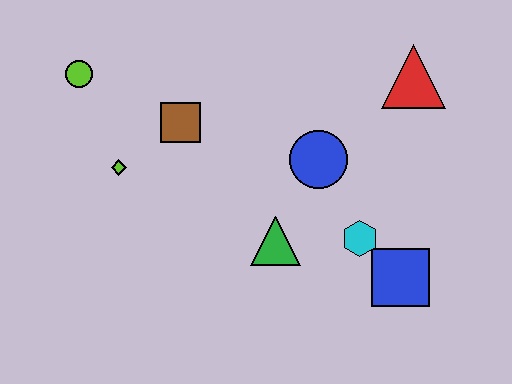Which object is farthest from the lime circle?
The blue square is farthest from the lime circle.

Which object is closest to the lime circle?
The lime diamond is closest to the lime circle.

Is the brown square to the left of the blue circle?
Yes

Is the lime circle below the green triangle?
No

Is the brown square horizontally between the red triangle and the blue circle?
No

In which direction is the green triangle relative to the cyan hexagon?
The green triangle is to the left of the cyan hexagon.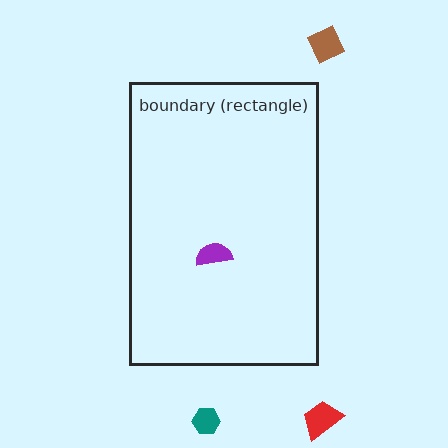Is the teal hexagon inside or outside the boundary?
Outside.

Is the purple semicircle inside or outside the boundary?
Inside.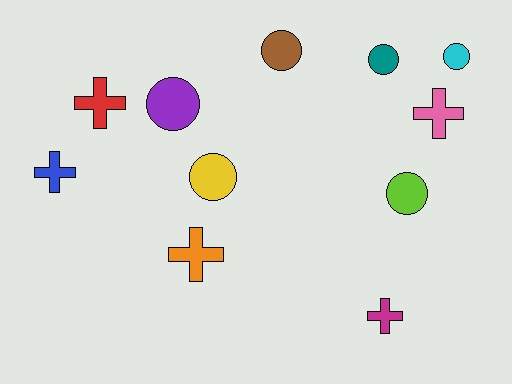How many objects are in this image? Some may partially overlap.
There are 11 objects.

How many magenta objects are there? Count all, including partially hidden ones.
There is 1 magenta object.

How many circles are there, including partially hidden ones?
There are 6 circles.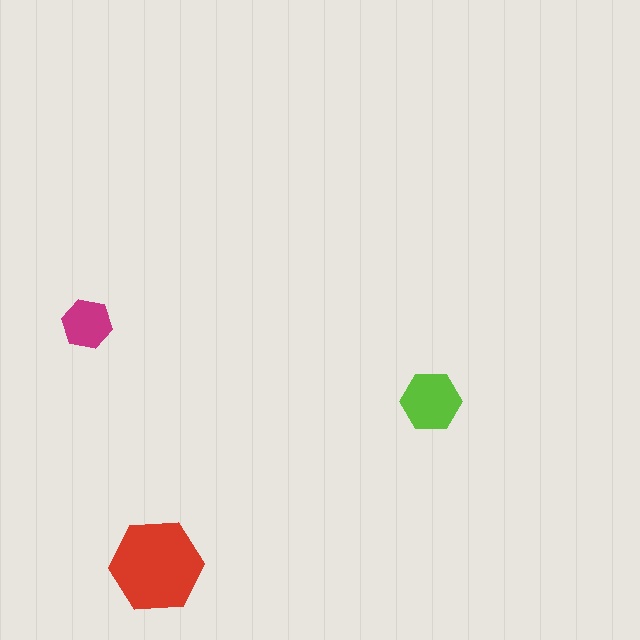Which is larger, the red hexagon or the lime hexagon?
The red one.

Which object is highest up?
The magenta hexagon is topmost.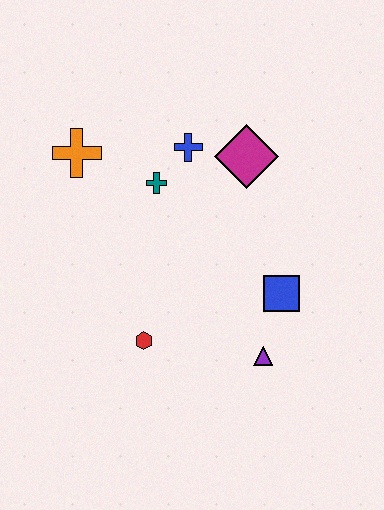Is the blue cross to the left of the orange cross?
No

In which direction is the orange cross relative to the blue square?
The orange cross is to the left of the blue square.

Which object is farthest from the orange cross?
The purple triangle is farthest from the orange cross.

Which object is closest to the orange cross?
The teal cross is closest to the orange cross.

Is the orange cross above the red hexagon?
Yes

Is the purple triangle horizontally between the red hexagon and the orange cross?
No